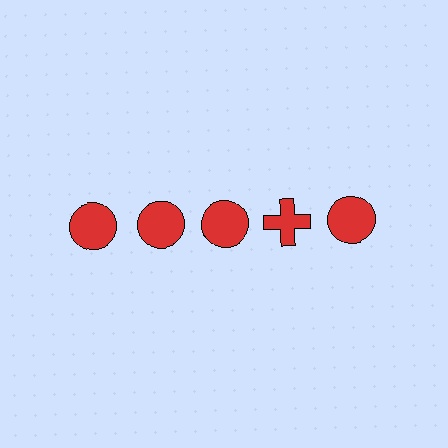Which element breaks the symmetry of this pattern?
The red cross in the top row, second from right column breaks the symmetry. All other shapes are red circles.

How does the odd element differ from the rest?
It has a different shape: cross instead of circle.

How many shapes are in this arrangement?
There are 5 shapes arranged in a grid pattern.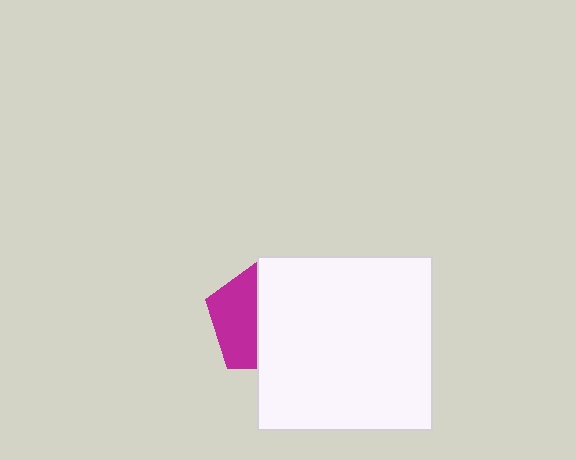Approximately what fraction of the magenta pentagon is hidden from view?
Roughly 58% of the magenta pentagon is hidden behind the white square.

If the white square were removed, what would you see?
You would see the complete magenta pentagon.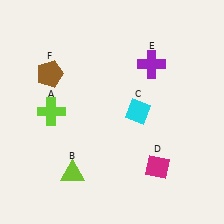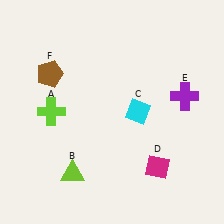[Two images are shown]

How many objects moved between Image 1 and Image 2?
1 object moved between the two images.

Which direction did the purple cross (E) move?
The purple cross (E) moved right.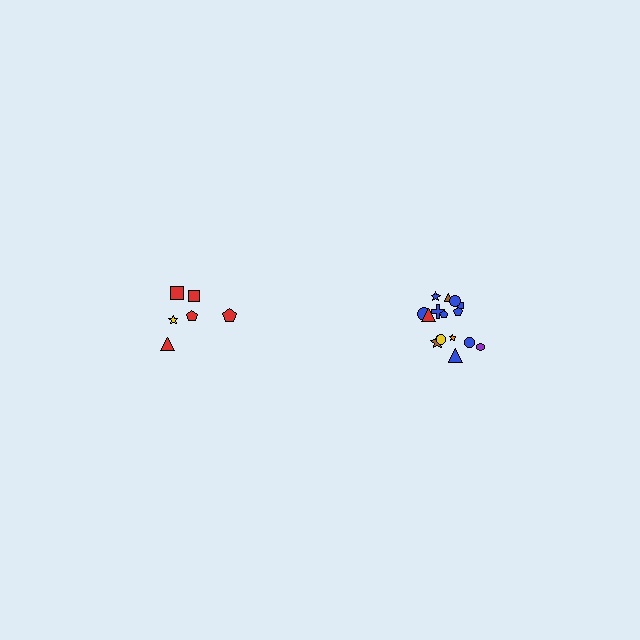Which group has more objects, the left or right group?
The right group.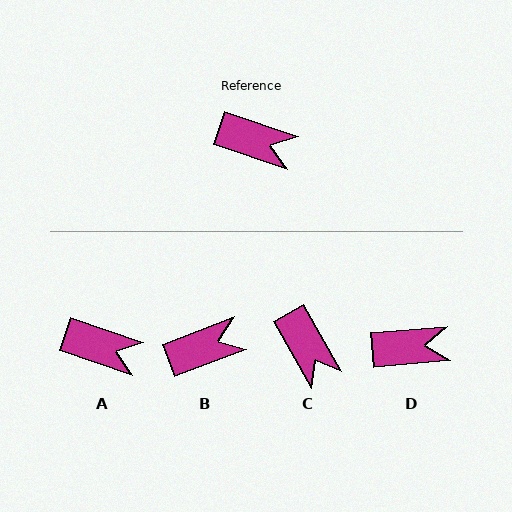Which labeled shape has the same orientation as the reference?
A.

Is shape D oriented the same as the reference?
No, it is off by about 23 degrees.